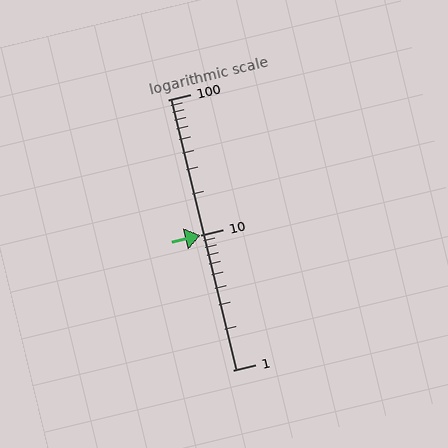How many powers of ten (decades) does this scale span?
The scale spans 2 decades, from 1 to 100.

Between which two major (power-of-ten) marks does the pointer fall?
The pointer is between 10 and 100.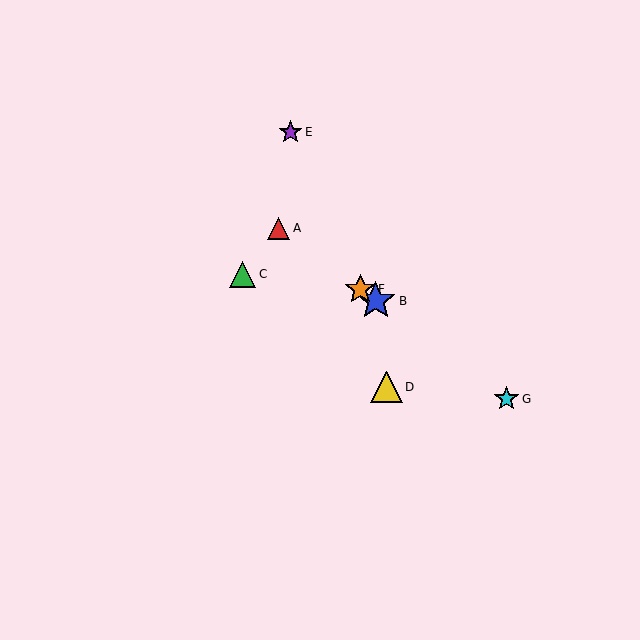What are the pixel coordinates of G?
Object G is at (507, 399).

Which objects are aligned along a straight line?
Objects A, B, F, G are aligned along a straight line.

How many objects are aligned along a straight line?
4 objects (A, B, F, G) are aligned along a straight line.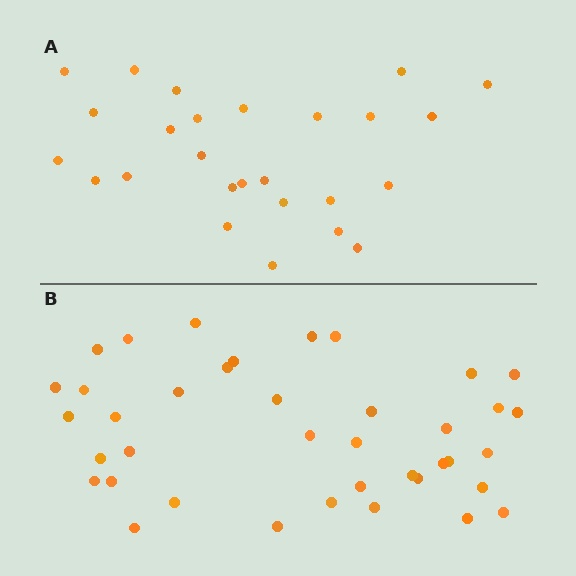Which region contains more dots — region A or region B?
Region B (the bottom region) has more dots.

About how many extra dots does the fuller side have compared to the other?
Region B has approximately 15 more dots than region A.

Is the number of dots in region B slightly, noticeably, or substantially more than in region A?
Region B has substantially more. The ratio is roughly 1.5 to 1.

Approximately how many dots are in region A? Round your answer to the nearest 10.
About 30 dots. (The exact count is 26, which rounds to 30.)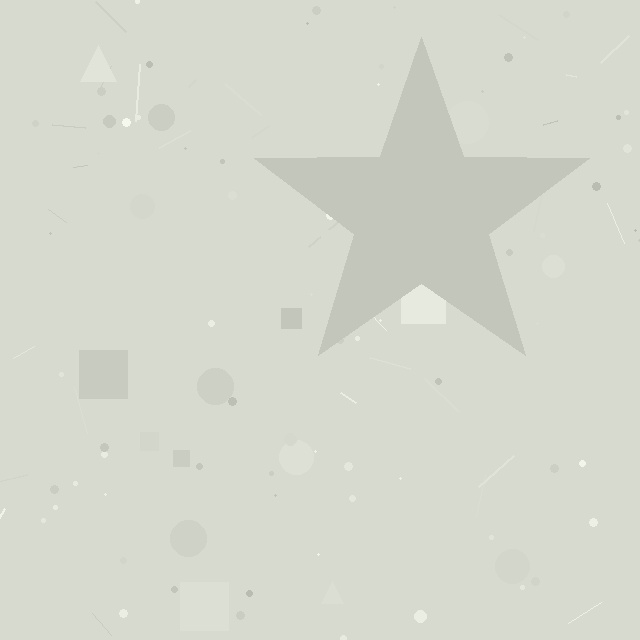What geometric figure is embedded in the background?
A star is embedded in the background.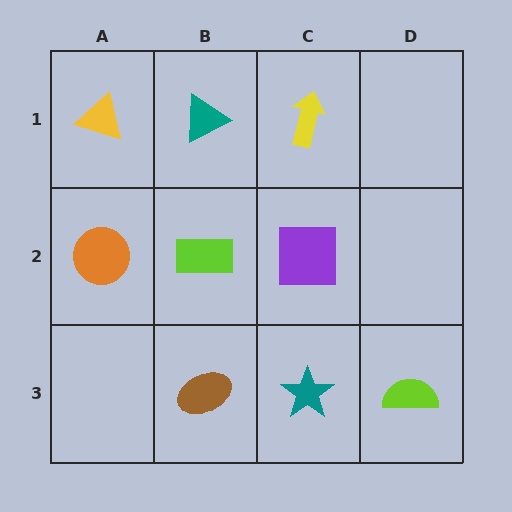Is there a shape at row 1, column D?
No, that cell is empty.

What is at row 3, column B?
A brown ellipse.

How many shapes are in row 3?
3 shapes.